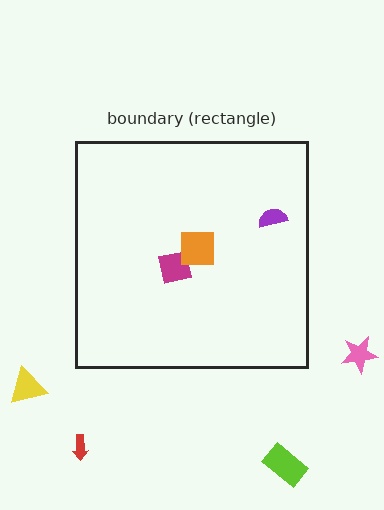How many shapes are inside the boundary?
3 inside, 4 outside.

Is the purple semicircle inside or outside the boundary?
Inside.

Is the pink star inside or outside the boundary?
Outside.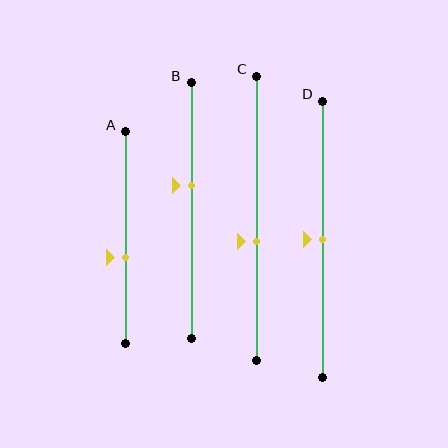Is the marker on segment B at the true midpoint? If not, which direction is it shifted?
No, the marker on segment B is shifted upward by about 10% of the segment length.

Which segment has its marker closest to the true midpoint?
Segment D has its marker closest to the true midpoint.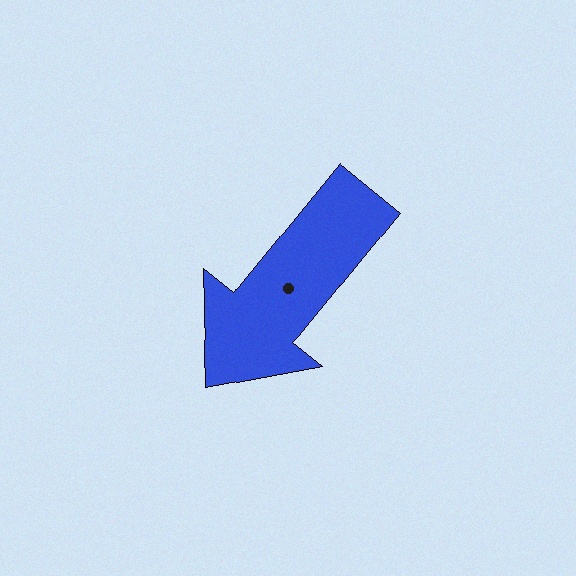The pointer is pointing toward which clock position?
Roughly 7 o'clock.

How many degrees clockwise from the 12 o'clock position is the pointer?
Approximately 219 degrees.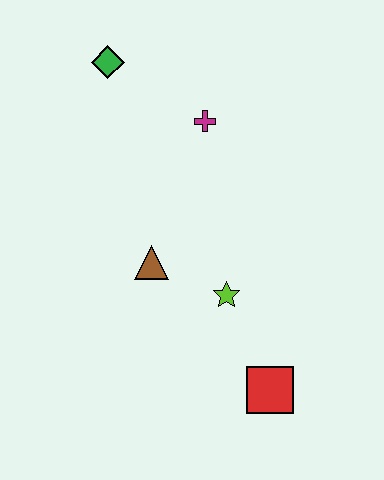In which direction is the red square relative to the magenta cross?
The red square is below the magenta cross.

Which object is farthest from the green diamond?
The red square is farthest from the green diamond.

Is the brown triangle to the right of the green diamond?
Yes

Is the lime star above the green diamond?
No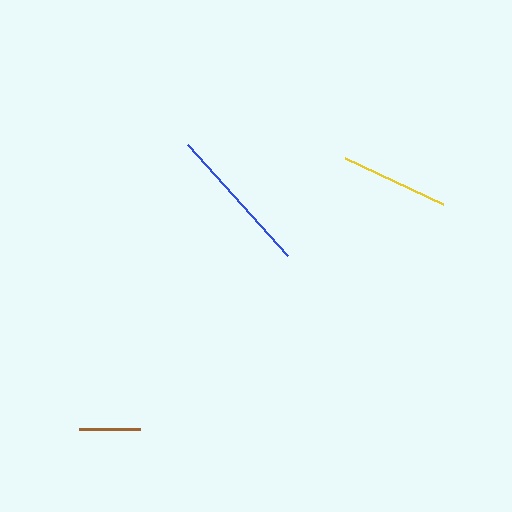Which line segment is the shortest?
The brown line is the shortest at approximately 60 pixels.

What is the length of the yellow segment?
The yellow segment is approximately 108 pixels long.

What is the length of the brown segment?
The brown segment is approximately 60 pixels long.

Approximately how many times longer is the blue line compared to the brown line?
The blue line is approximately 2.5 times the length of the brown line.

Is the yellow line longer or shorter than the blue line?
The blue line is longer than the yellow line.